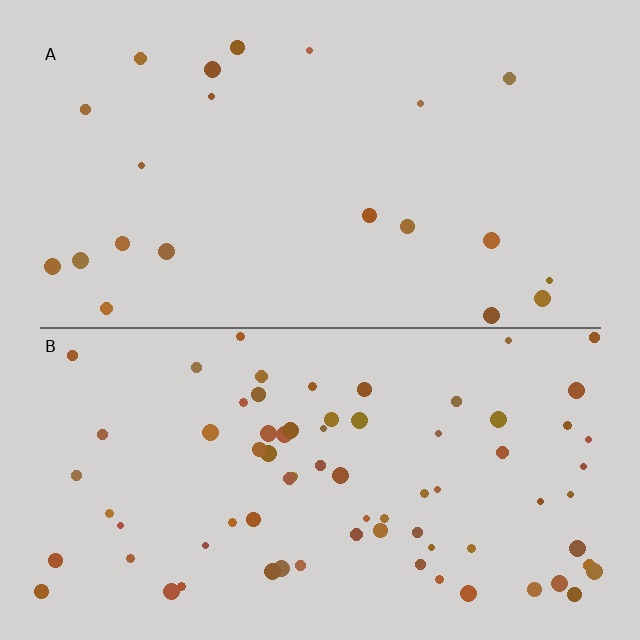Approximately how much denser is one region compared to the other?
Approximately 3.5× — region B over region A.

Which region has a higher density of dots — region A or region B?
B (the bottom).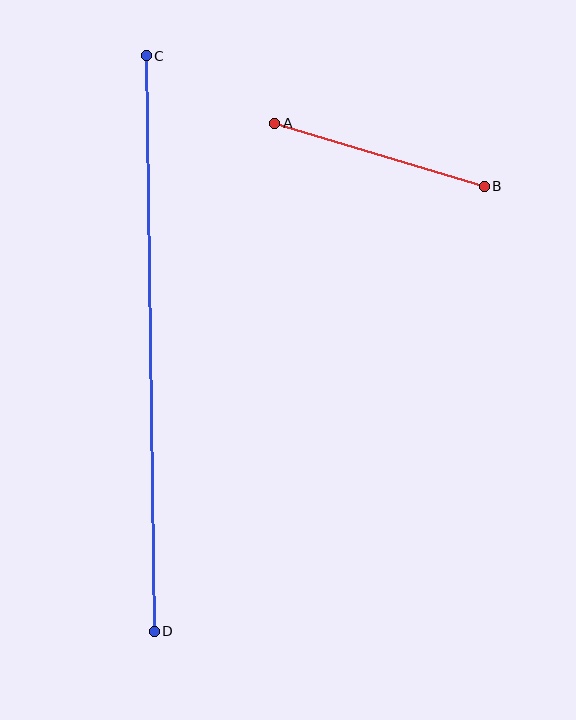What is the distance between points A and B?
The distance is approximately 219 pixels.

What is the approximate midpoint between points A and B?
The midpoint is at approximately (379, 155) pixels.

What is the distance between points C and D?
The distance is approximately 575 pixels.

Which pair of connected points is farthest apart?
Points C and D are farthest apart.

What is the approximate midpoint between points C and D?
The midpoint is at approximately (150, 343) pixels.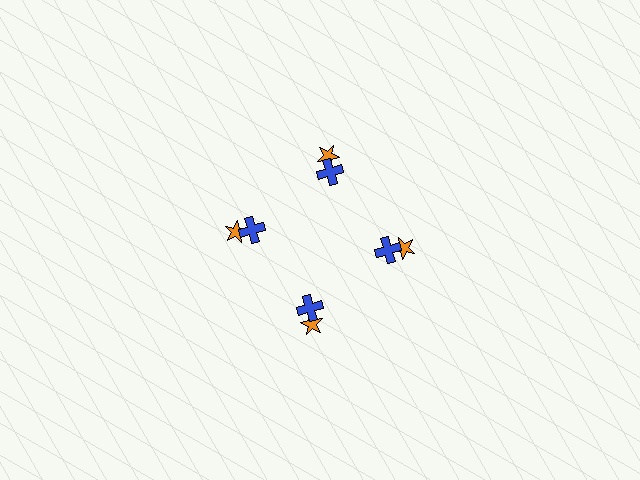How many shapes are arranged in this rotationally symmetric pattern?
There are 8 shapes, arranged in 4 groups of 2.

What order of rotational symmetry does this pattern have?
This pattern has 4-fold rotational symmetry.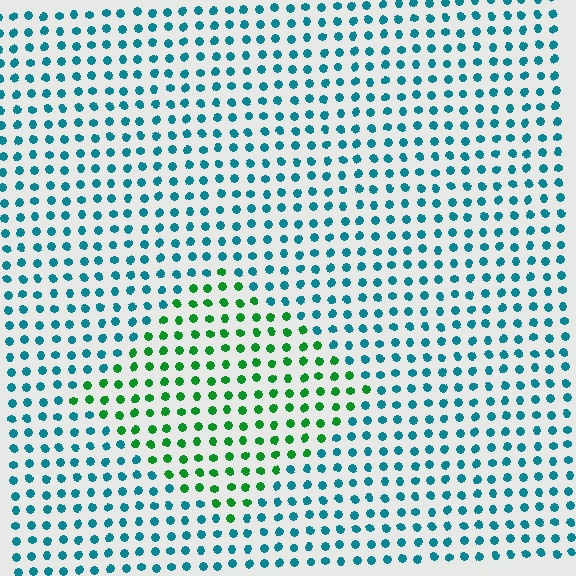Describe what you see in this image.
The image is filled with small teal elements in a uniform arrangement. A diamond-shaped region is visible where the elements are tinted to a slightly different hue, forming a subtle color boundary.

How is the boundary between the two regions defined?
The boundary is defined purely by a slight shift in hue (about 53 degrees). Spacing, size, and orientation are identical on both sides.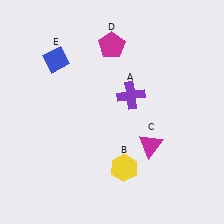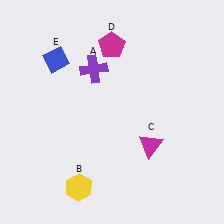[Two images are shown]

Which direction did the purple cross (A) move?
The purple cross (A) moved left.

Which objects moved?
The objects that moved are: the purple cross (A), the yellow hexagon (B).